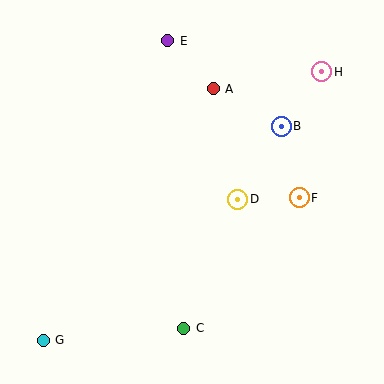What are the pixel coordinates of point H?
Point H is at (322, 72).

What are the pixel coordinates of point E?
Point E is at (168, 41).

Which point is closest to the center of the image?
Point D at (238, 199) is closest to the center.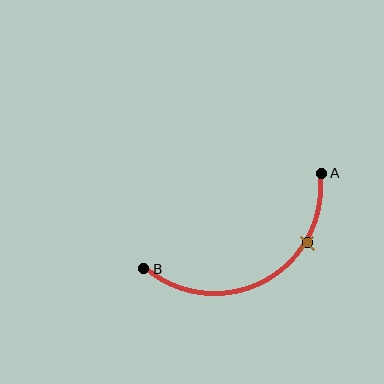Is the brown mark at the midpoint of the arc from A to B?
No. The brown mark lies on the arc but is closer to endpoint A. The arc midpoint would be at the point on the curve equidistant along the arc from both A and B.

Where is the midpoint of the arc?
The arc midpoint is the point on the curve farthest from the straight line joining A and B. It sits below that line.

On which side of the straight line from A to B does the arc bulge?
The arc bulges below the straight line connecting A and B.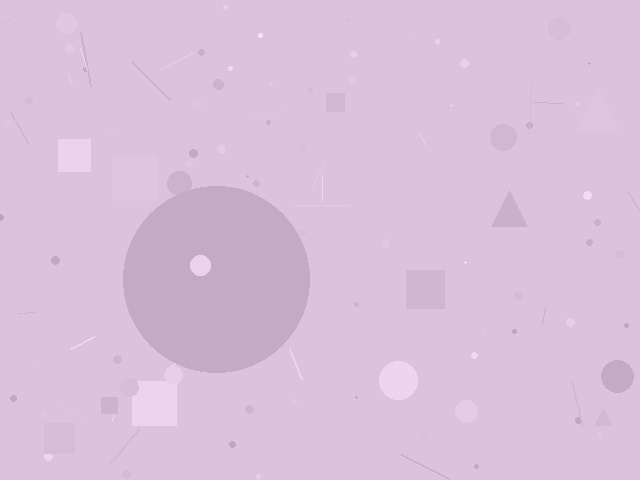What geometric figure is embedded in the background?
A circle is embedded in the background.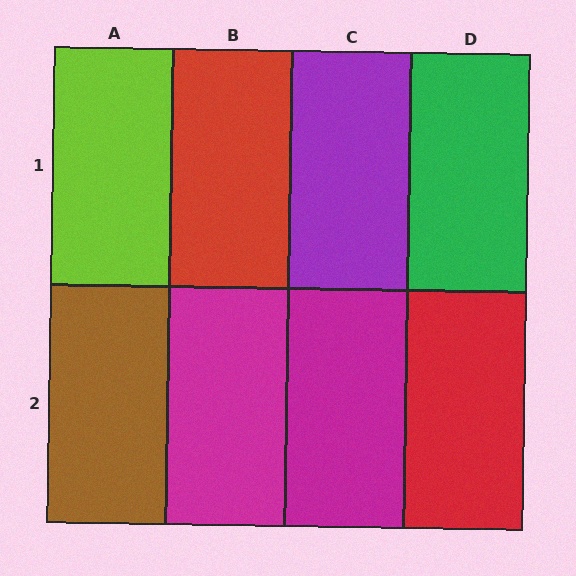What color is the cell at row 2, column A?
Brown.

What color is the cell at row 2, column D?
Red.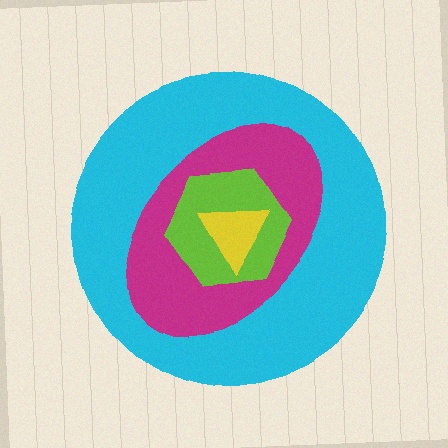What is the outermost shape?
The cyan circle.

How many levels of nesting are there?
4.